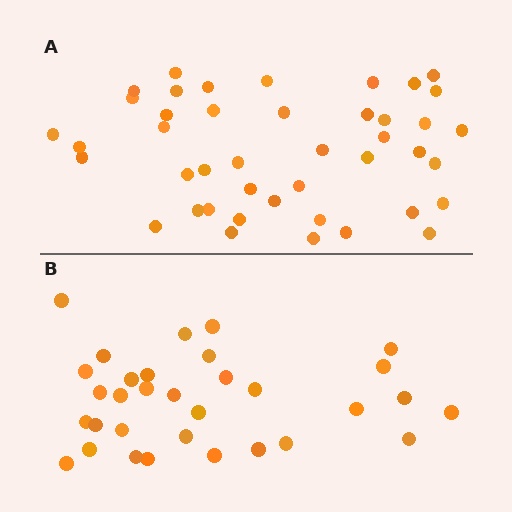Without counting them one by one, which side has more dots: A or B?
Region A (the top region) has more dots.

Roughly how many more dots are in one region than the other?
Region A has roughly 12 or so more dots than region B.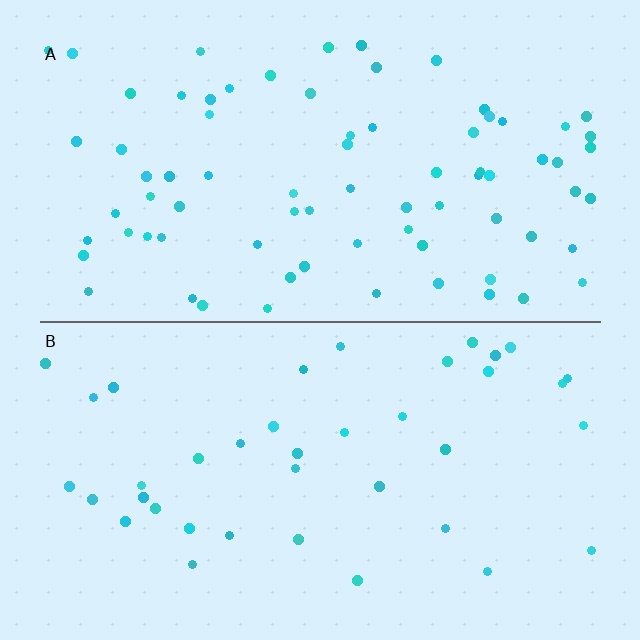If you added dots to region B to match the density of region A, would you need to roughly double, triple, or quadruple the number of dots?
Approximately double.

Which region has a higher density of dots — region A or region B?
A (the top).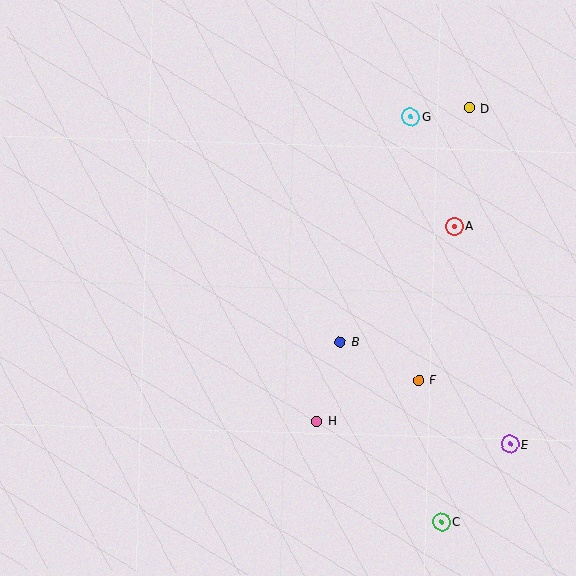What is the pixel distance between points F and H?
The distance between F and H is 109 pixels.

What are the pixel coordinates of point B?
Point B is at (340, 342).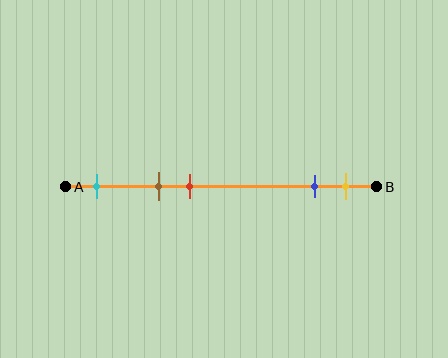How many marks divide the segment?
There are 5 marks dividing the segment.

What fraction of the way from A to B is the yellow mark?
The yellow mark is approximately 90% (0.9) of the way from A to B.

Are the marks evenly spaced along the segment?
No, the marks are not evenly spaced.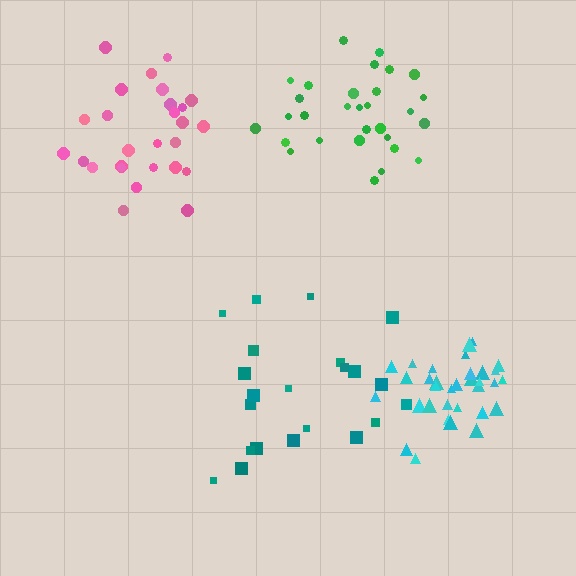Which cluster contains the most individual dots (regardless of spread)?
Cyan (33).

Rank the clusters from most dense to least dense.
cyan, pink, green, teal.